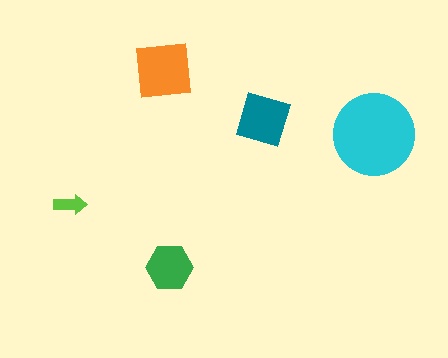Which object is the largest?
The cyan circle.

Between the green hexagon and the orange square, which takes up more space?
The orange square.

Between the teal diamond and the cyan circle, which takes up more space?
The cyan circle.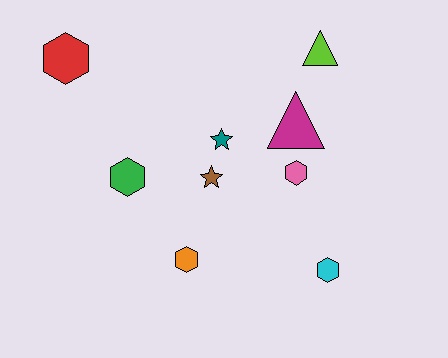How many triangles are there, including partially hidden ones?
There are 2 triangles.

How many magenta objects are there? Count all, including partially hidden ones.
There is 1 magenta object.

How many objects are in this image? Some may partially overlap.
There are 9 objects.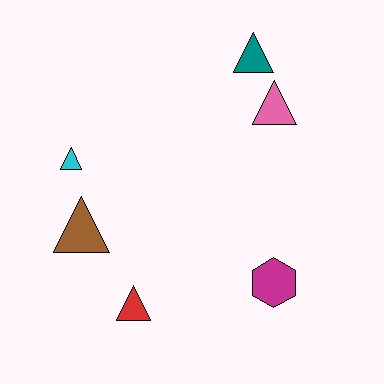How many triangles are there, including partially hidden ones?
There are 5 triangles.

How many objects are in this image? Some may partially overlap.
There are 6 objects.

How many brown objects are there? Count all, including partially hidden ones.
There is 1 brown object.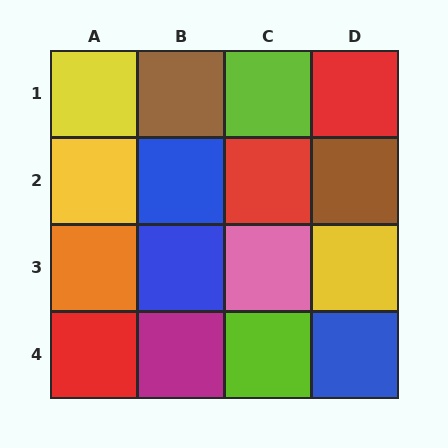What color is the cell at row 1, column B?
Brown.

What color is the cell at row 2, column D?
Brown.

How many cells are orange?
1 cell is orange.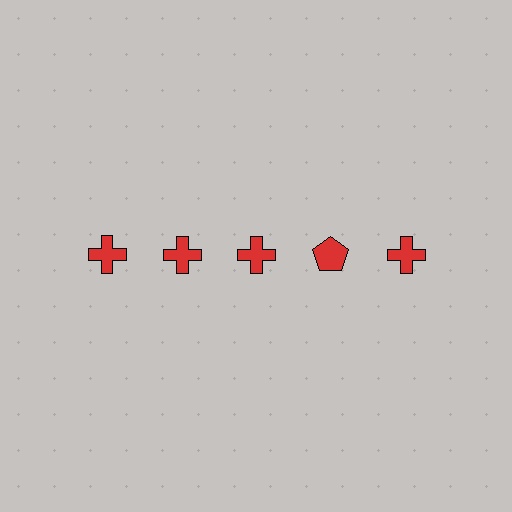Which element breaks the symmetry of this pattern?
The red pentagon in the top row, second from right column breaks the symmetry. All other shapes are red crosses.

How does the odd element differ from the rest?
It has a different shape: pentagon instead of cross.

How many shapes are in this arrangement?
There are 5 shapes arranged in a grid pattern.